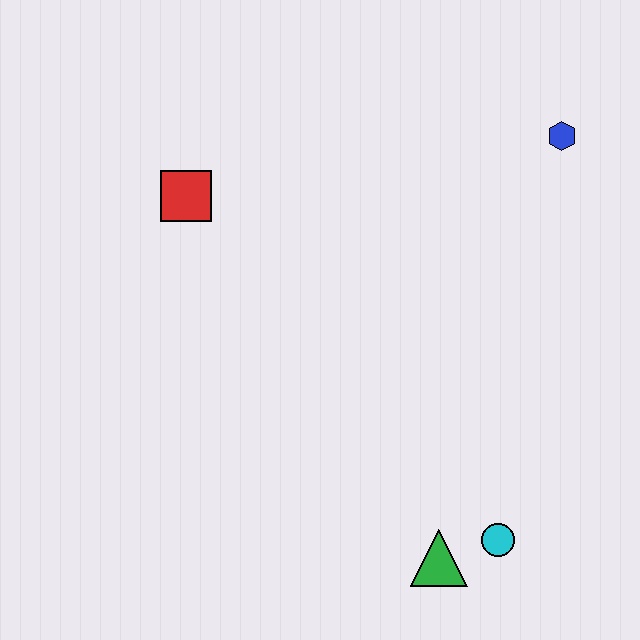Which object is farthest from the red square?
The cyan circle is farthest from the red square.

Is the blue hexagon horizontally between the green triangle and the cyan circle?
No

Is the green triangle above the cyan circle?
No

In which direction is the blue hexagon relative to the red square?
The blue hexagon is to the right of the red square.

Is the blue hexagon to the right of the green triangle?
Yes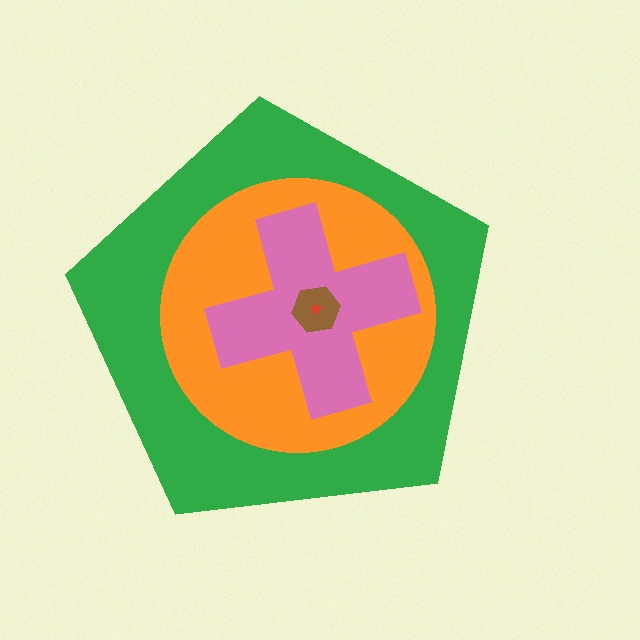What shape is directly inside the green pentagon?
The orange circle.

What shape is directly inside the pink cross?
The brown hexagon.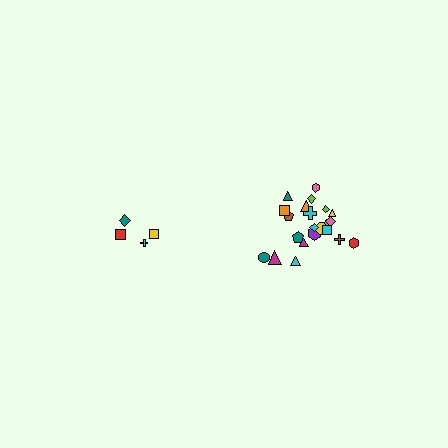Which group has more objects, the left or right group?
The right group.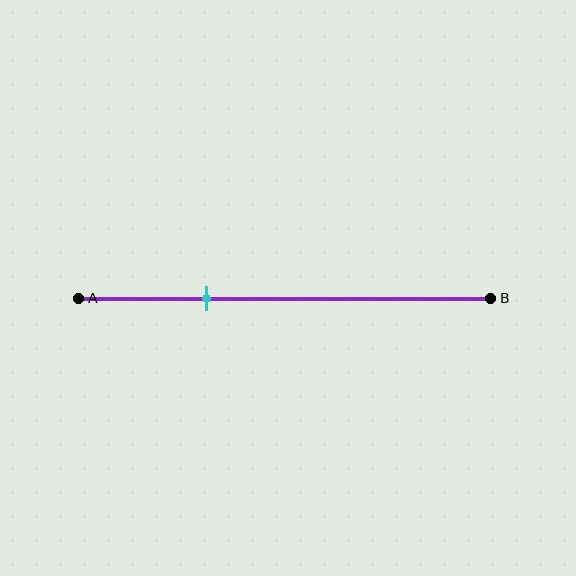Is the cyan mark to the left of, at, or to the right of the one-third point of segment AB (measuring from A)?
The cyan mark is approximately at the one-third point of segment AB.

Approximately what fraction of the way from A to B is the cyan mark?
The cyan mark is approximately 30% of the way from A to B.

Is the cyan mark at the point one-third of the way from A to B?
Yes, the mark is approximately at the one-third point.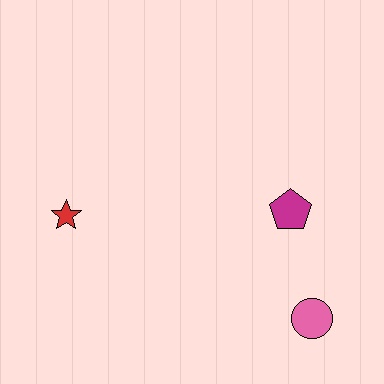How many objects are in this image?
There are 3 objects.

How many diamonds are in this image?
There are no diamonds.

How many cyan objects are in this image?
There are no cyan objects.